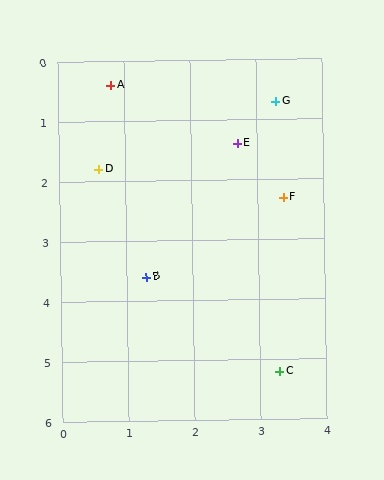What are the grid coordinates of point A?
Point A is at approximately (0.8, 0.4).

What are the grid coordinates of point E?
Point E is at approximately (2.7, 1.4).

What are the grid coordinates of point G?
Point G is at approximately (3.3, 0.7).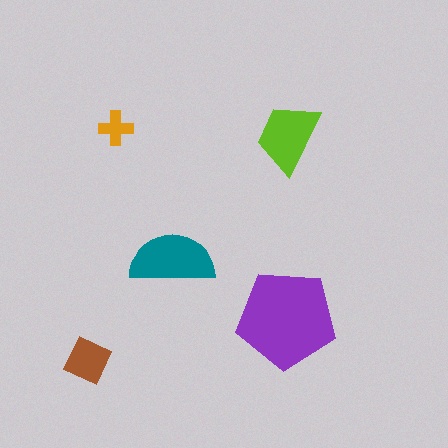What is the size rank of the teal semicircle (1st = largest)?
2nd.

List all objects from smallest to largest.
The orange cross, the brown square, the lime trapezoid, the teal semicircle, the purple pentagon.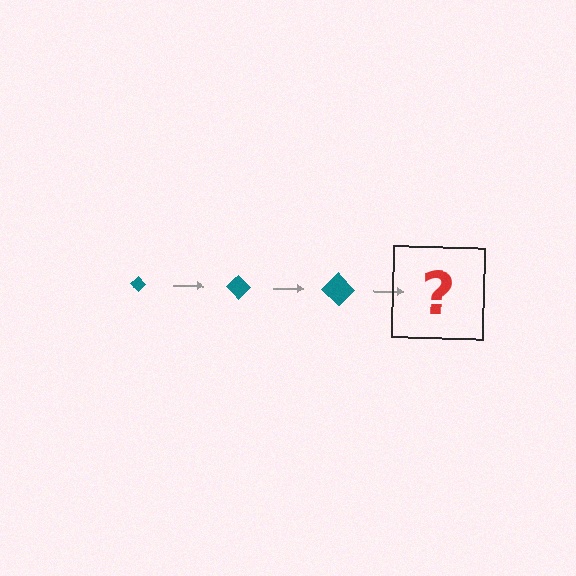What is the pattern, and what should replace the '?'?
The pattern is that the diamond gets progressively larger each step. The '?' should be a teal diamond, larger than the previous one.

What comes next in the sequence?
The next element should be a teal diamond, larger than the previous one.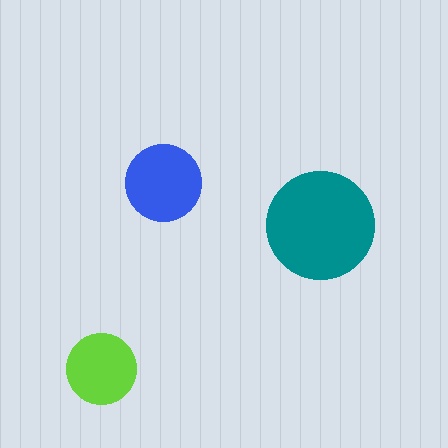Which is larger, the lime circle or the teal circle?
The teal one.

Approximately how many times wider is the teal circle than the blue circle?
About 1.5 times wider.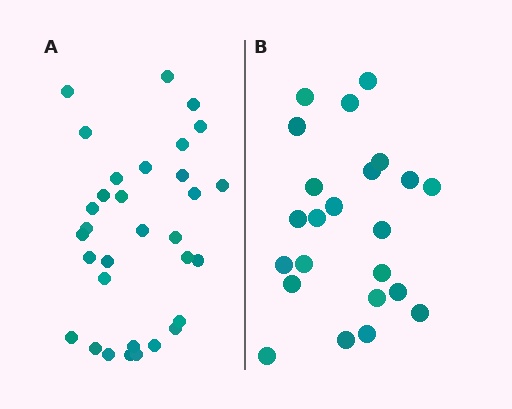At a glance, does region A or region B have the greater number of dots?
Region A (the left region) has more dots.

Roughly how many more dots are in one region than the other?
Region A has roughly 8 or so more dots than region B.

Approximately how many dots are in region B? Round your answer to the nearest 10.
About 20 dots. (The exact count is 23, which rounds to 20.)